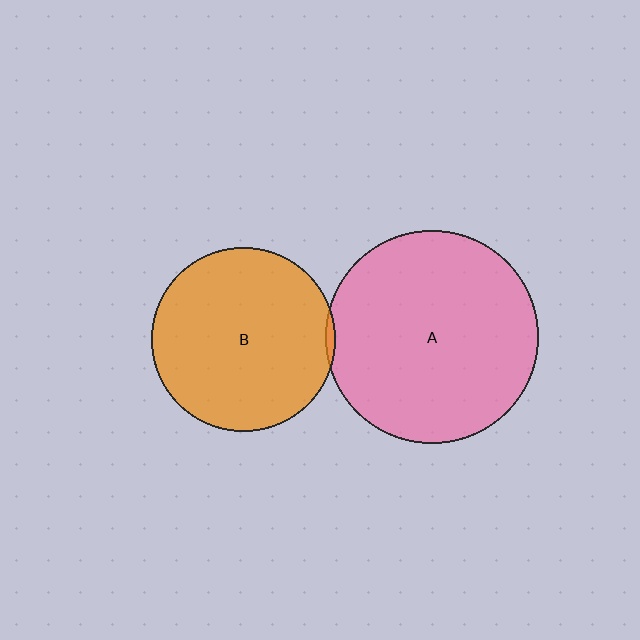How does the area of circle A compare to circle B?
Approximately 1.3 times.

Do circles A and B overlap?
Yes.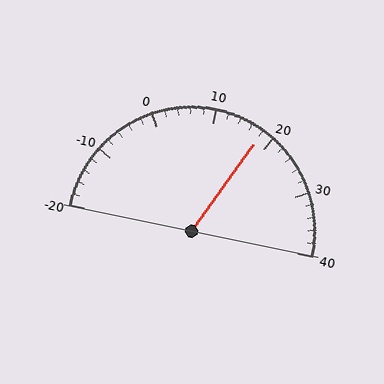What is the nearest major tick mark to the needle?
The nearest major tick mark is 20.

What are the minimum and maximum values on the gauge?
The gauge ranges from -20 to 40.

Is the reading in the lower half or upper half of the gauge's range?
The reading is in the upper half of the range (-20 to 40).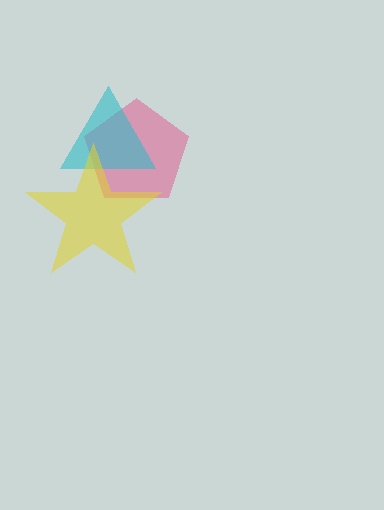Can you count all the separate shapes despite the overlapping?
Yes, there are 3 separate shapes.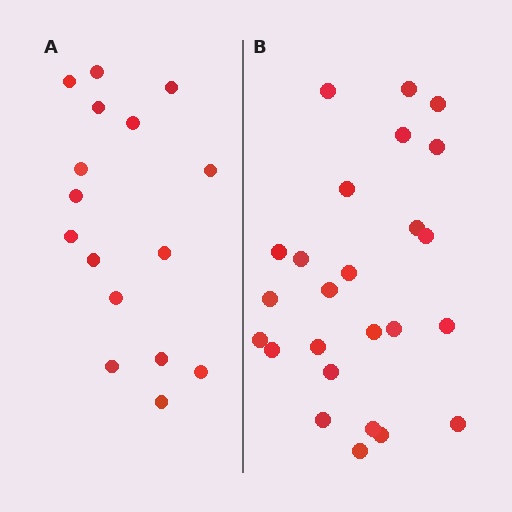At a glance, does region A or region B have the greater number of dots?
Region B (the right region) has more dots.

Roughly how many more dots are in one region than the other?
Region B has roughly 8 or so more dots than region A.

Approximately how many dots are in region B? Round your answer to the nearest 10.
About 20 dots. (The exact count is 25, which rounds to 20.)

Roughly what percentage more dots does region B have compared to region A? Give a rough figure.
About 55% more.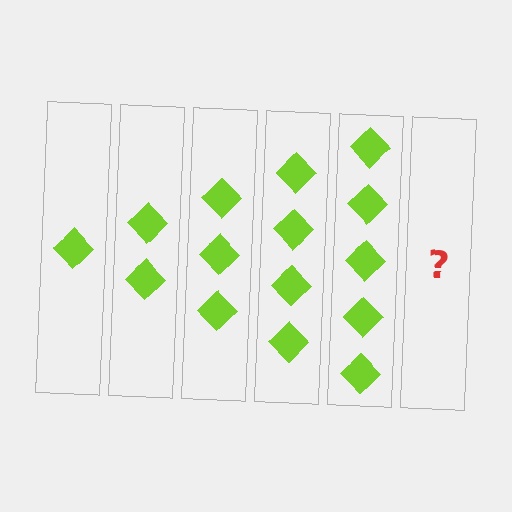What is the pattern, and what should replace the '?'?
The pattern is that each step adds one more diamond. The '?' should be 6 diamonds.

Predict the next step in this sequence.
The next step is 6 diamonds.